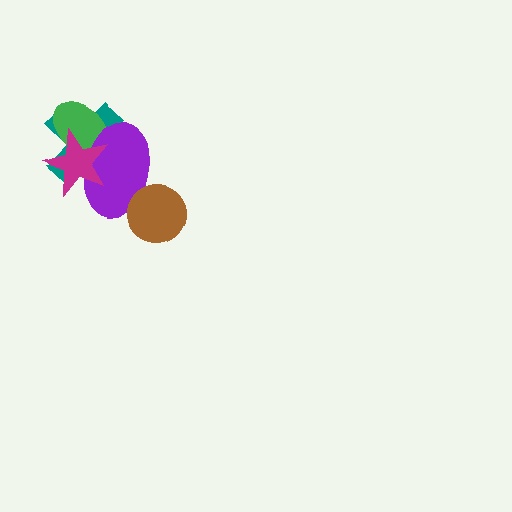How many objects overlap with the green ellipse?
3 objects overlap with the green ellipse.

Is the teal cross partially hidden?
Yes, it is partially covered by another shape.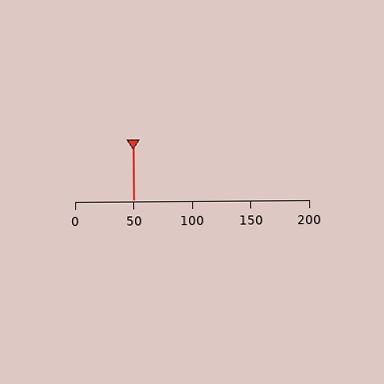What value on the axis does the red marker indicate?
The marker indicates approximately 50.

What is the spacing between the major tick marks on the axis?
The major ticks are spaced 50 apart.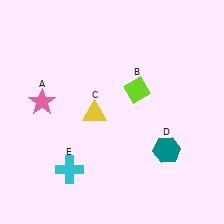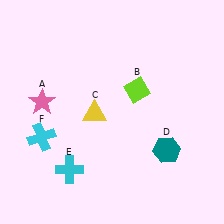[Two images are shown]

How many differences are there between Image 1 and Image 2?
There is 1 difference between the two images.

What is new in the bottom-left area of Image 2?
A cyan cross (F) was added in the bottom-left area of Image 2.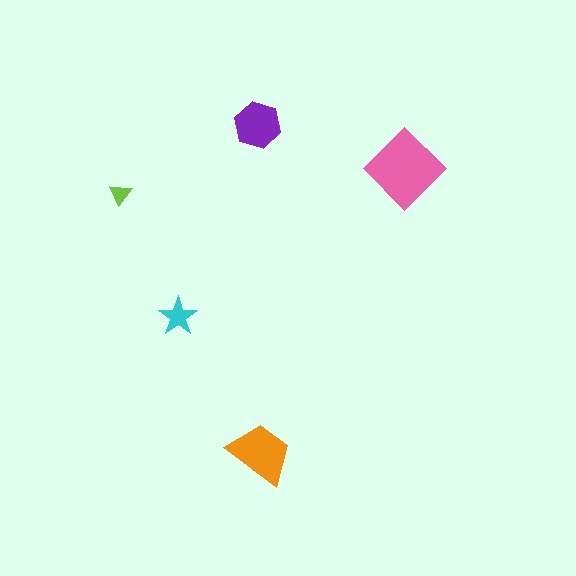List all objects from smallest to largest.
The lime triangle, the cyan star, the purple hexagon, the orange trapezoid, the pink diamond.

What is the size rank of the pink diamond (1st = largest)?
1st.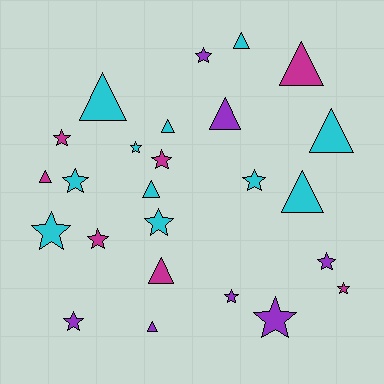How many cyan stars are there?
There are 5 cyan stars.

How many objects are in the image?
There are 25 objects.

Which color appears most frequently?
Cyan, with 11 objects.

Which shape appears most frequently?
Star, with 14 objects.